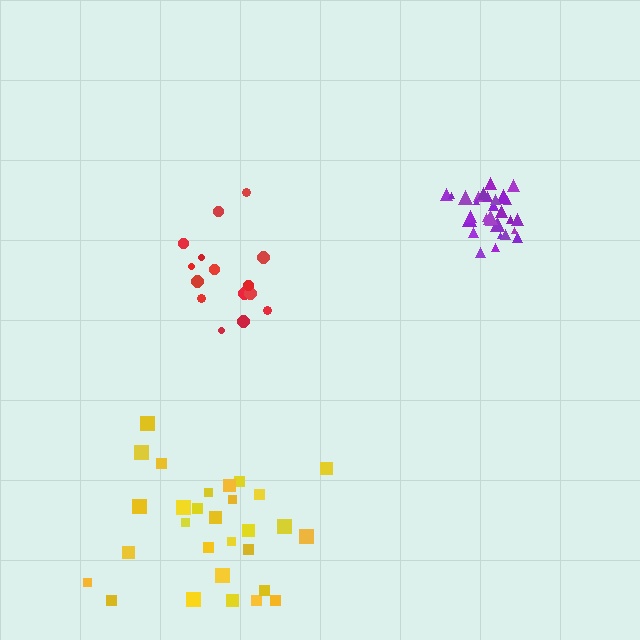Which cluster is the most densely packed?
Purple.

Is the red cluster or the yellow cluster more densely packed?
Red.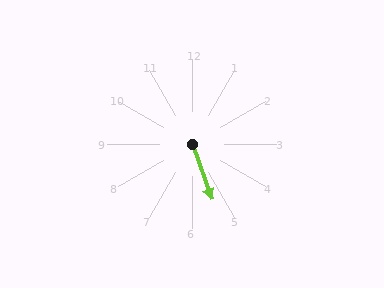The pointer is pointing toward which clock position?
Roughly 5 o'clock.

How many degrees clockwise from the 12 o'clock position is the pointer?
Approximately 160 degrees.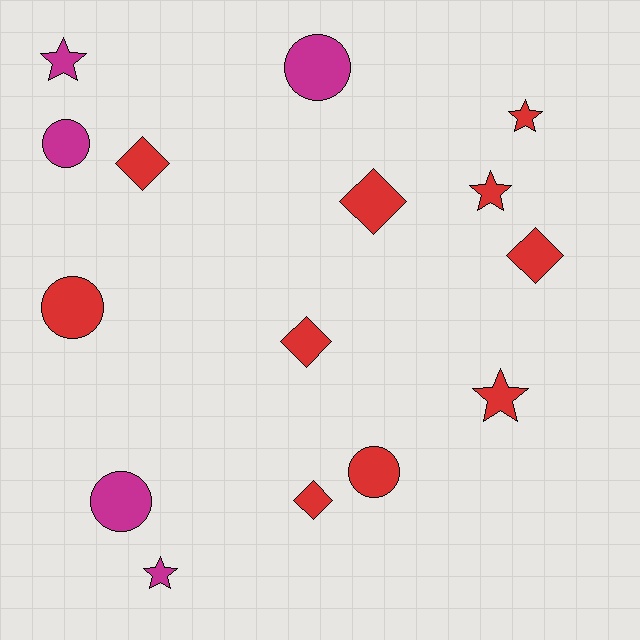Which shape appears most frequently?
Star, with 5 objects.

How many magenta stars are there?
There are 2 magenta stars.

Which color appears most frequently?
Red, with 10 objects.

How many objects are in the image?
There are 15 objects.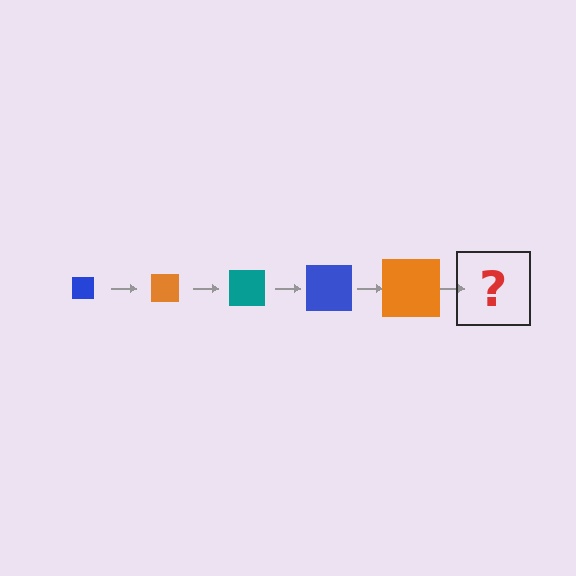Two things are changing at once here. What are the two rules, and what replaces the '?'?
The two rules are that the square grows larger each step and the color cycles through blue, orange, and teal. The '?' should be a teal square, larger than the previous one.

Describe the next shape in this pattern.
It should be a teal square, larger than the previous one.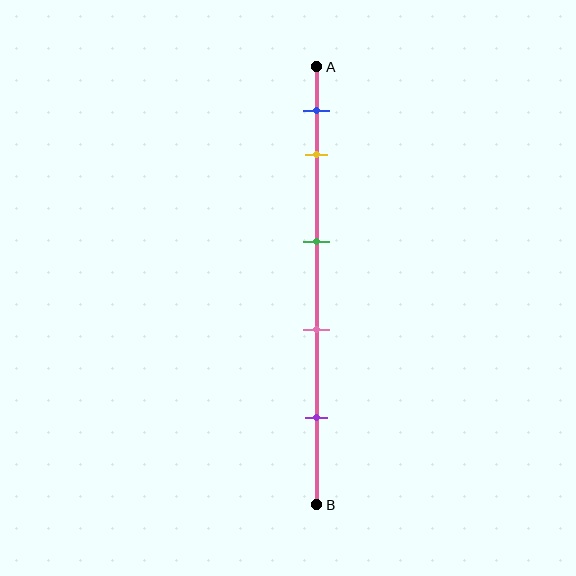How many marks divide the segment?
There are 5 marks dividing the segment.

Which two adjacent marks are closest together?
The blue and yellow marks are the closest adjacent pair.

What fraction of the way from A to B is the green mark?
The green mark is approximately 40% (0.4) of the way from A to B.